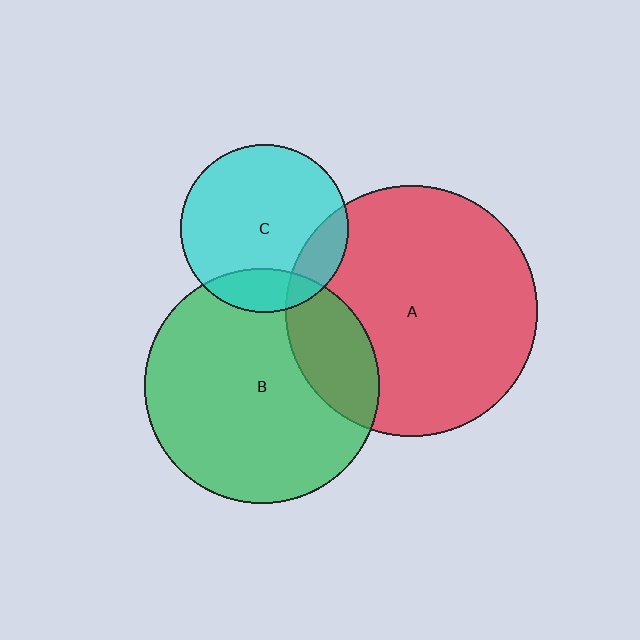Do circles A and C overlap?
Yes.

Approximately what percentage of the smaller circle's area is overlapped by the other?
Approximately 15%.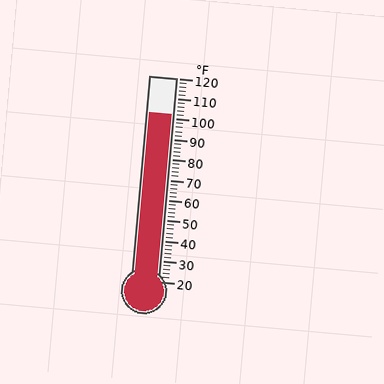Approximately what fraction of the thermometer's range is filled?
The thermometer is filled to approximately 80% of its range.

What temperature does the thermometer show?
The thermometer shows approximately 102°F.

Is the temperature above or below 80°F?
The temperature is above 80°F.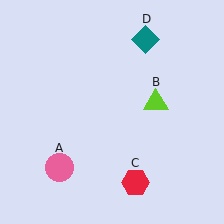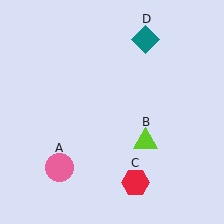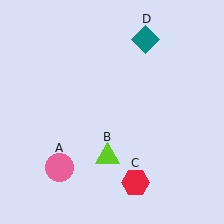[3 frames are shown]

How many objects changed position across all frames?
1 object changed position: lime triangle (object B).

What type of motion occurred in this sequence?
The lime triangle (object B) rotated clockwise around the center of the scene.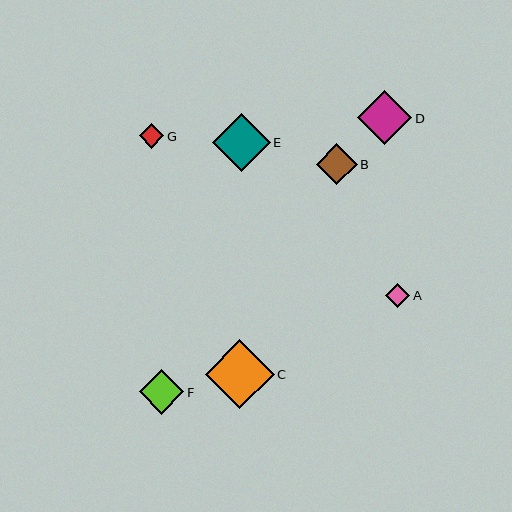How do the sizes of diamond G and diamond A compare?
Diamond G and diamond A are approximately the same size.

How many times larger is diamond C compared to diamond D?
Diamond C is approximately 1.3 times the size of diamond D.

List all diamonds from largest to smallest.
From largest to smallest: C, E, D, F, B, G, A.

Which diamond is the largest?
Diamond C is the largest with a size of approximately 69 pixels.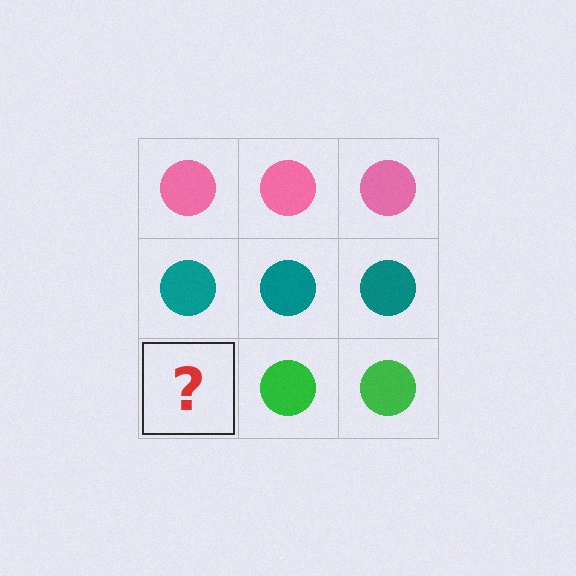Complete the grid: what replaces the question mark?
The question mark should be replaced with a green circle.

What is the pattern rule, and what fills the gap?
The rule is that each row has a consistent color. The gap should be filled with a green circle.